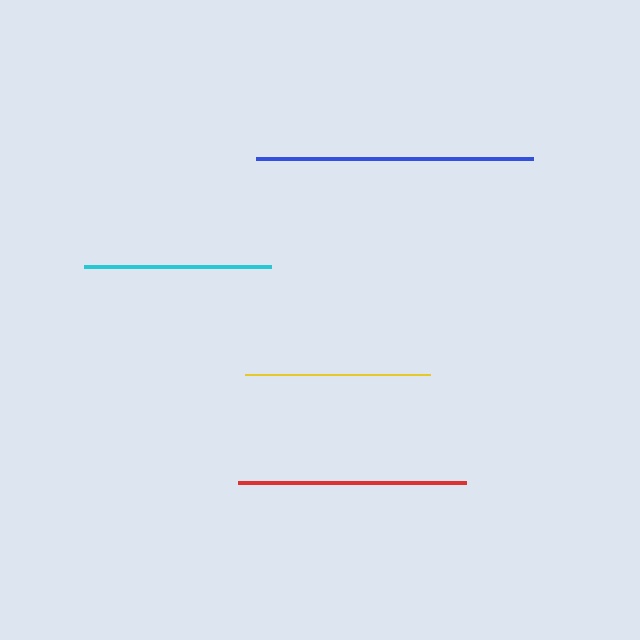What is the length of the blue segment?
The blue segment is approximately 278 pixels long.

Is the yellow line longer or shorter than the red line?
The red line is longer than the yellow line.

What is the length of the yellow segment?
The yellow segment is approximately 185 pixels long.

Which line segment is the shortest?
The yellow line is the shortest at approximately 185 pixels.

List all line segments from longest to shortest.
From longest to shortest: blue, red, cyan, yellow.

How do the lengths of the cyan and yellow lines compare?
The cyan and yellow lines are approximately the same length.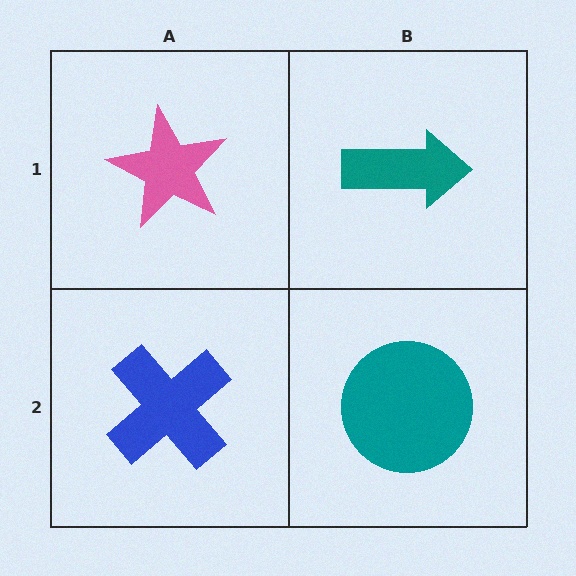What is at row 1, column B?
A teal arrow.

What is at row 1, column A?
A pink star.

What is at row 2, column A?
A blue cross.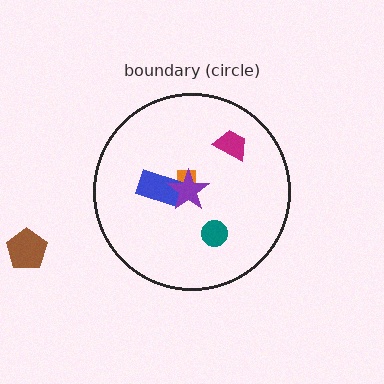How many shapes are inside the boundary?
5 inside, 1 outside.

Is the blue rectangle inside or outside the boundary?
Inside.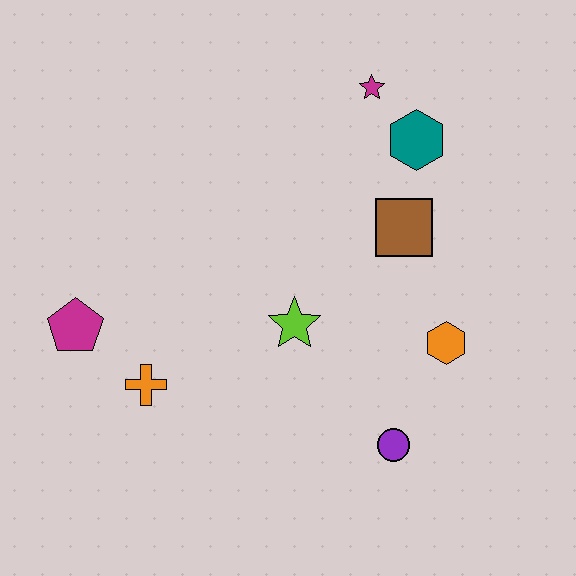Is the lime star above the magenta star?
No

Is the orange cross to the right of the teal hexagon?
No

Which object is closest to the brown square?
The teal hexagon is closest to the brown square.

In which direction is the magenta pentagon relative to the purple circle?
The magenta pentagon is to the left of the purple circle.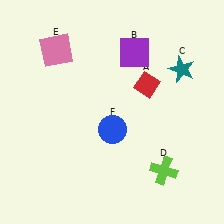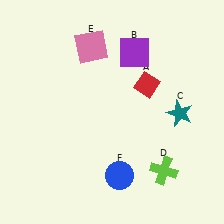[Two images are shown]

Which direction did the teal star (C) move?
The teal star (C) moved down.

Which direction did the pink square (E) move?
The pink square (E) moved right.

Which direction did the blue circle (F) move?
The blue circle (F) moved down.